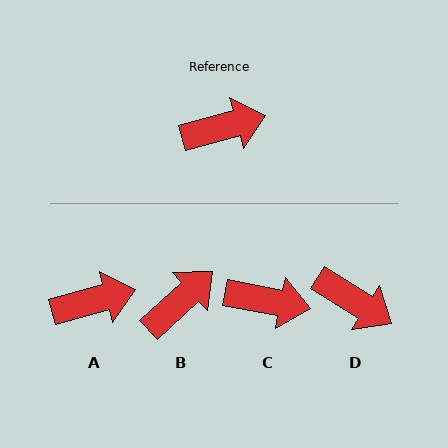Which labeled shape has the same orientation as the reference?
A.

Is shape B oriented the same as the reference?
No, it is off by about 27 degrees.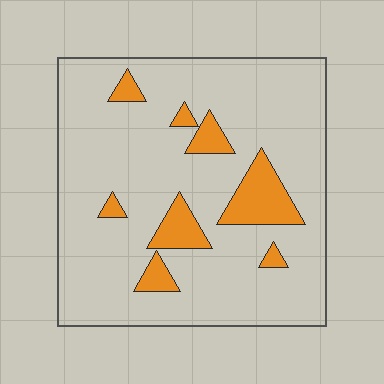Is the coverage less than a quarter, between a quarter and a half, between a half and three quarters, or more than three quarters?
Less than a quarter.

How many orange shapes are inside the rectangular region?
8.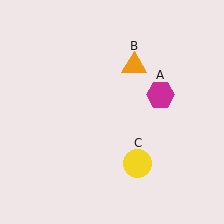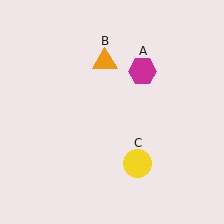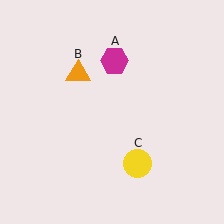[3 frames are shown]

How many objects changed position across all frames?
2 objects changed position: magenta hexagon (object A), orange triangle (object B).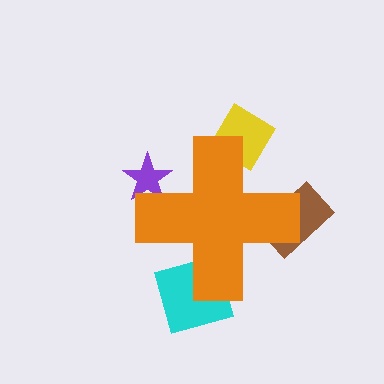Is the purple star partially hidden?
Yes, the purple star is partially hidden behind the orange cross.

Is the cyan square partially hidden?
Yes, the cyan square is partially hidden behind the orange cross.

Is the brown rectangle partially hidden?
Yes, the brown rectangle is partially hidden behind the orange cross.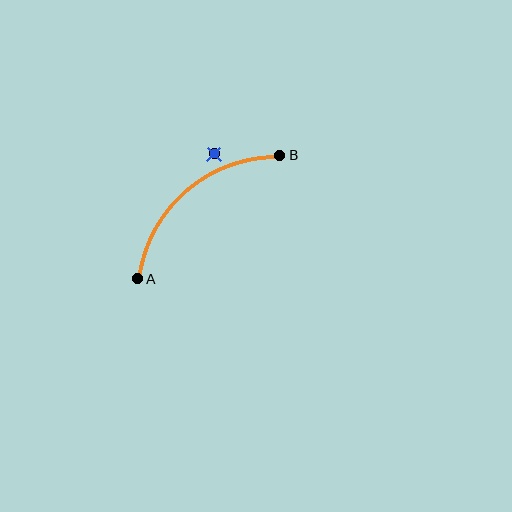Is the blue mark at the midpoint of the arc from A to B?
No — the blue mark does not lie on the arc at all. It sits slightly outside the curve.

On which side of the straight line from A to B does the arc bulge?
The arc bulges above and to the left of the straight line connecting A and B.